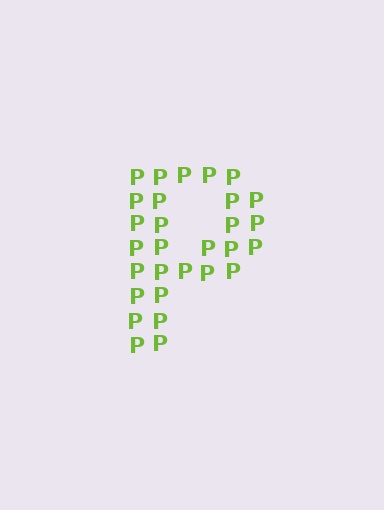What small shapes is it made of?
It is made of small letter P's.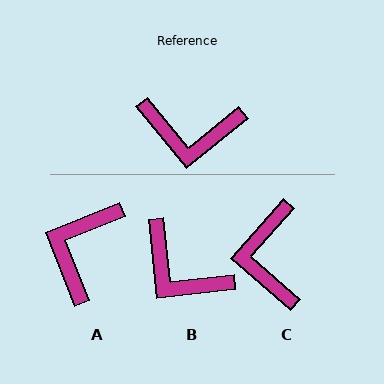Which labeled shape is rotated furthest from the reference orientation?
A, about 108 degrees away.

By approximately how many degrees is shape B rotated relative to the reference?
Approximately 33 degrees clockwise.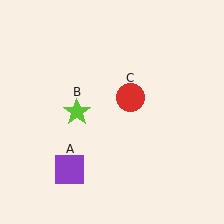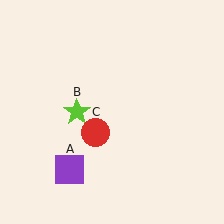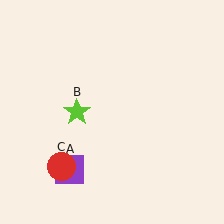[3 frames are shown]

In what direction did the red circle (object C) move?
The red circle (object C) moved down and to the left.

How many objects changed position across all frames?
1 object changed position: red circle (object C).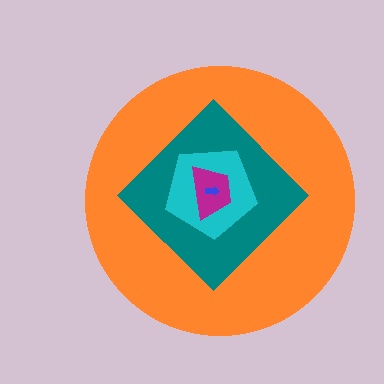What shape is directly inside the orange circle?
The teal diamond.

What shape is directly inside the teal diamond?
The cyan pentagon.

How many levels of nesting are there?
5.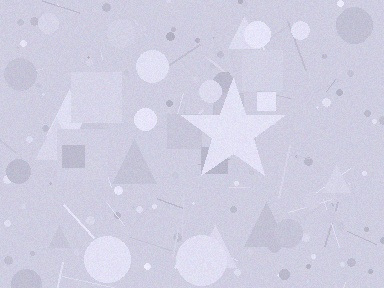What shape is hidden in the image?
A star is hidden in the image.